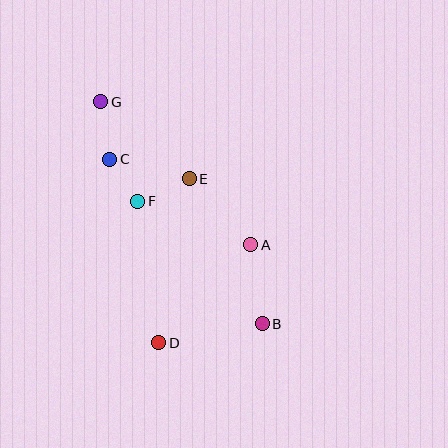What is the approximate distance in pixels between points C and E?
The distance between C and E is approximately 82 pixels.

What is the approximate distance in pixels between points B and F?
The distance between B and F is approximately 175 pixels.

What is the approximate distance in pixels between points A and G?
The distance between A and G is approximately 207 pixels.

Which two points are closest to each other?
Points C and F are closest to each other.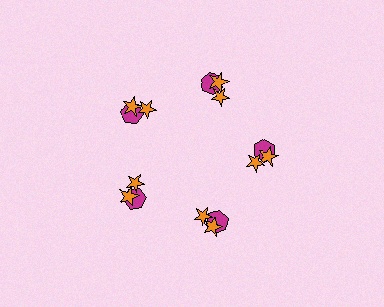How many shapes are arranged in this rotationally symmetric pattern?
There are 15 shapes, arranged in 5 groups of 3.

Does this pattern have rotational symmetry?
Yes, this pattern has 5-fold rotational symmetry. It looks the same after rotating 72 degrees around the center.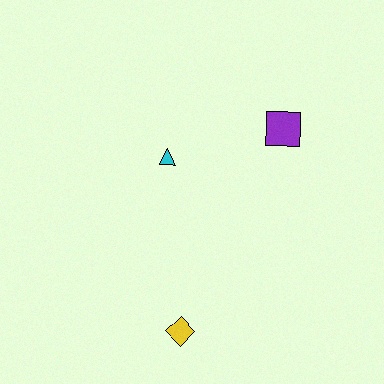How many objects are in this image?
There are 3 objects.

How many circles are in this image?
There are no circles.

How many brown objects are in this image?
There are no brown objects.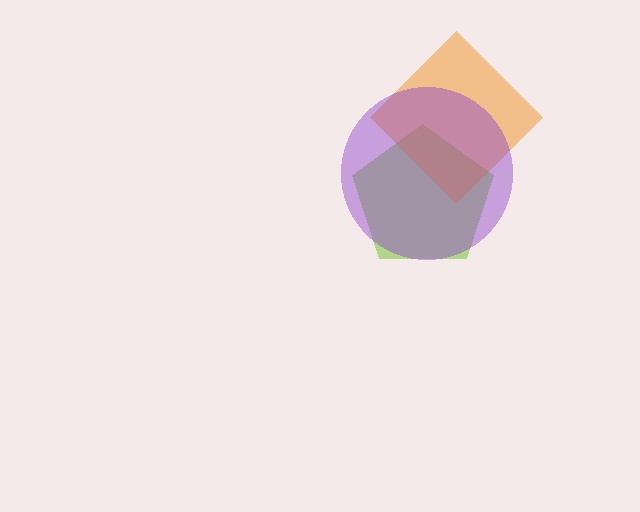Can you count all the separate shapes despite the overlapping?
Yes, there are 3 separate shapes.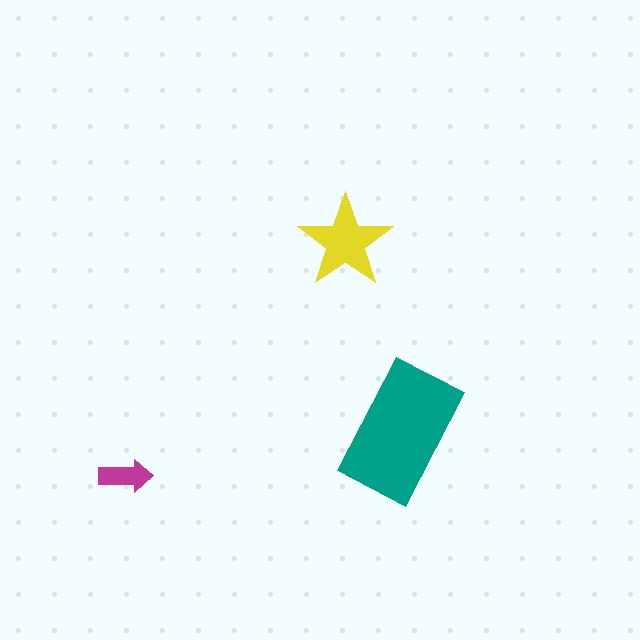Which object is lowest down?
The magenta arrow is bottommost.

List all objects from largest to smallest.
The teal rectangle, the yellow star, the magenta arrow.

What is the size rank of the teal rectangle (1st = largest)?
1st.